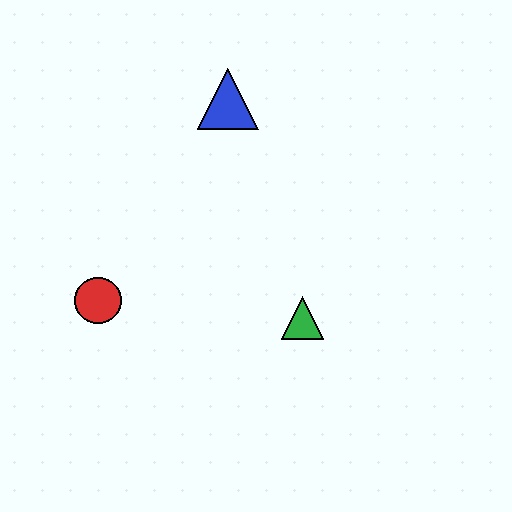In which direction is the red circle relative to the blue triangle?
The red circle is below the blue triangle.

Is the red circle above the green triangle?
Yes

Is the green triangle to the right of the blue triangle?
Yes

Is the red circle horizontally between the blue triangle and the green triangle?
No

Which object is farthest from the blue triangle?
The red circle is farthest from the blue triangle.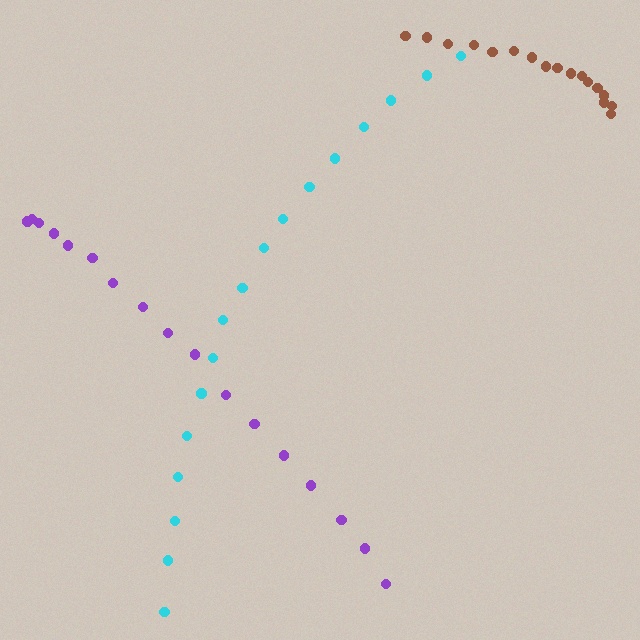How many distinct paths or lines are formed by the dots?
There are 3 distinct paths.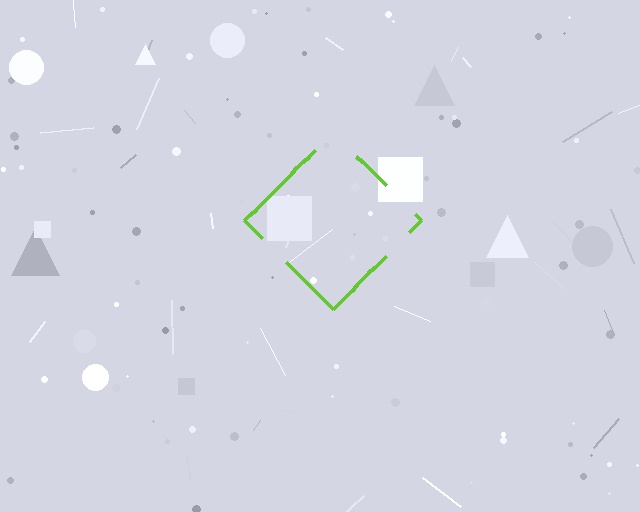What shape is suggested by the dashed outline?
The dashed outline suggests a diamond.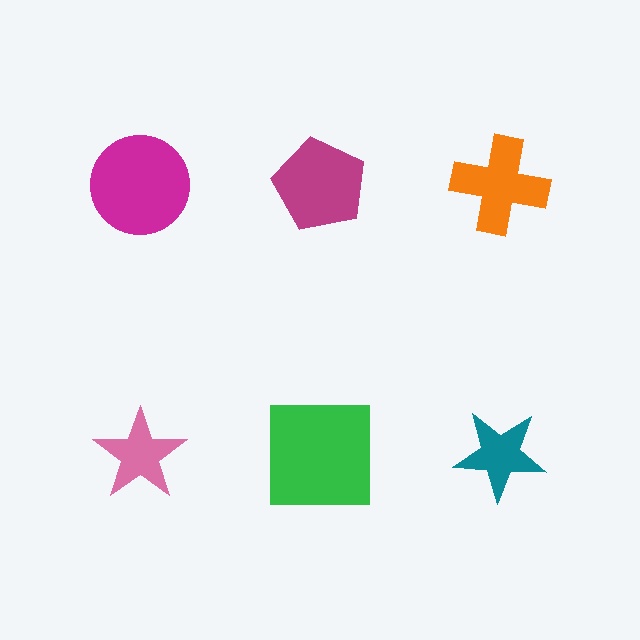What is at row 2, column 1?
A pink star.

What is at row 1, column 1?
A magenta circle.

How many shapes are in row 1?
3 shapes.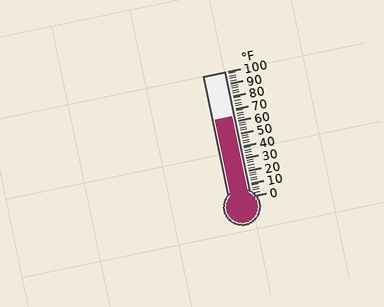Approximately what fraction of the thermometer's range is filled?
The thermometer is filled to approximately 65% of its range.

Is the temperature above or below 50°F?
The temperature is above 50°F.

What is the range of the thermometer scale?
The thermometer scale ranges from 0°F to 100°F.